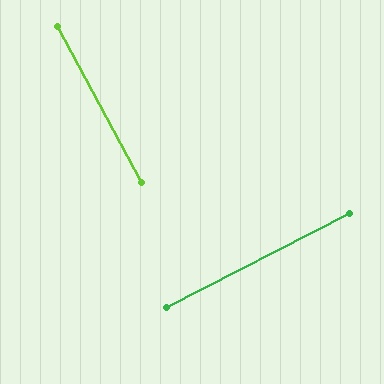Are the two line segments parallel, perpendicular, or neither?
Perpendicular — they meet at approximately 89°.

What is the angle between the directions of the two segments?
Approximately 89 degrees.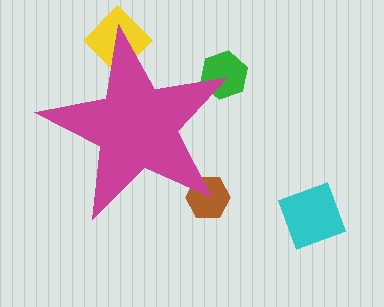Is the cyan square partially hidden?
No, the cyan square is fully visible.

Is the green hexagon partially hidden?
Yes, the green hexagon is partially hidden behind the magenta star.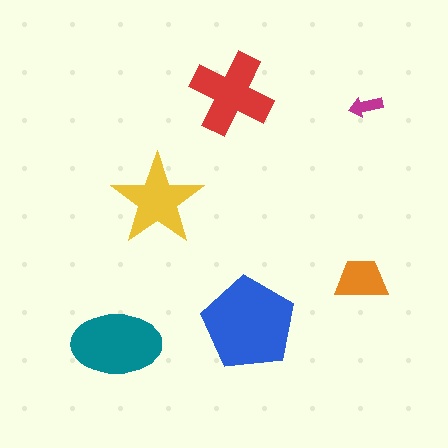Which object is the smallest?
The magenta arrow.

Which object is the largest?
The blue pentagon.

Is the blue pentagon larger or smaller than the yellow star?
Larger.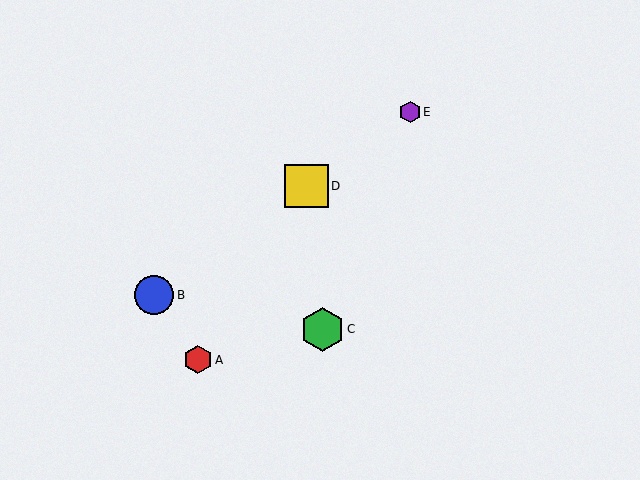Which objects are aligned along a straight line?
Objects B, D, E are aligned along a straight line.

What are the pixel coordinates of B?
Object B is at (154, 295).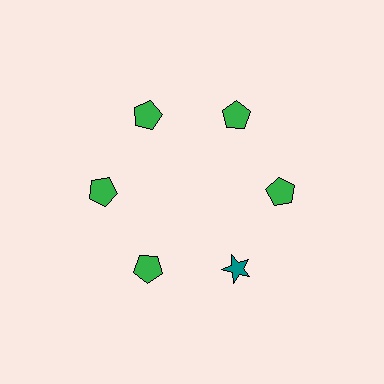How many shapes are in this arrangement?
There are 6 shapes arranged in a ring pattern.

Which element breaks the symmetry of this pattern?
The teal star at roughly the 5 o'clock position breaks the symmetry. All other shapes are green pentagons.